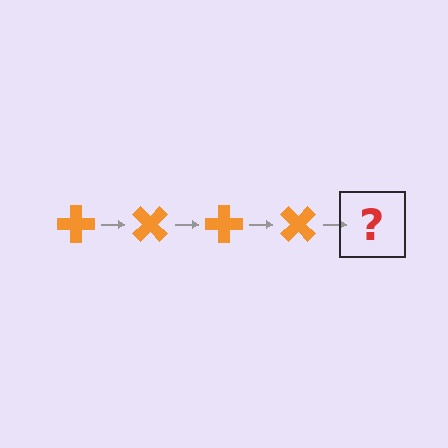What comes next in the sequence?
The next element should be an orange cross rotated 180 degrees.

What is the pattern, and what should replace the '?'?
The pattern is that the cross rotates 45 degrees each step. The '?' should be an orange cross rotated 180 degrees.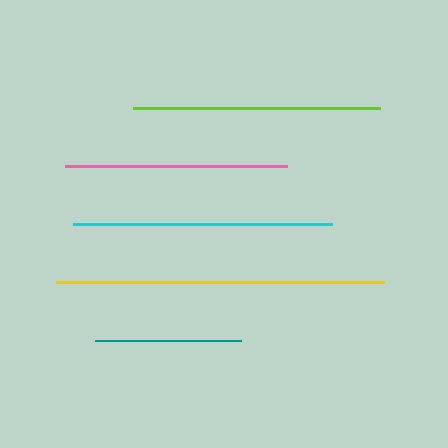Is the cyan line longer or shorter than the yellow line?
The yellow line is longer than the cyan line.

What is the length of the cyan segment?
The cyan segment is approximately 259 pixels long.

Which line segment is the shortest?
The teal line is the shortest at approximately 146 pixels.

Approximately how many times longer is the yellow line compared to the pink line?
The yellow line is approximately 1.5 times the length of the pink line.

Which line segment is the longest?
The yellow line is the longest at approximately 328 pixels.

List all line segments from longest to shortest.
From longest to shortest: yellow, cyan, lime, pink, teal.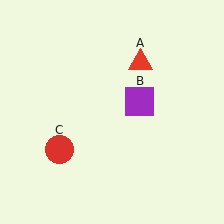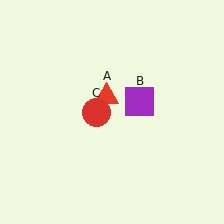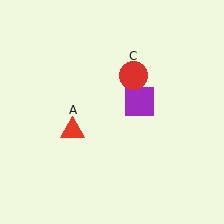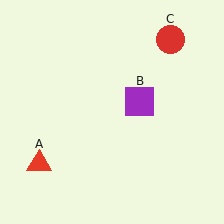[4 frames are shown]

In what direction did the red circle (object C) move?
The red circle (object C) moved up and to the right.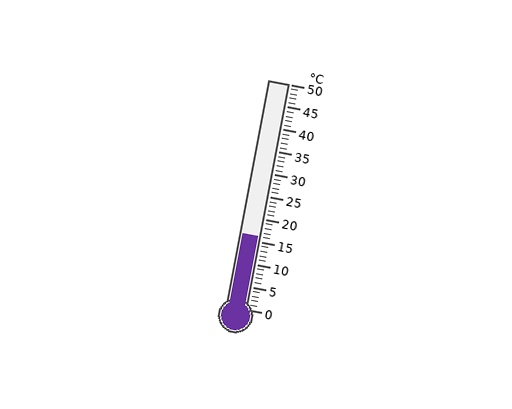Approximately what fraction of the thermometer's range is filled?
The thermometer is filled to approximately 30% of its range.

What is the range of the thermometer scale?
The thermometer scale ranges from 0°C to 50°C.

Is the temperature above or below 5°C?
The temperature is above 5°C.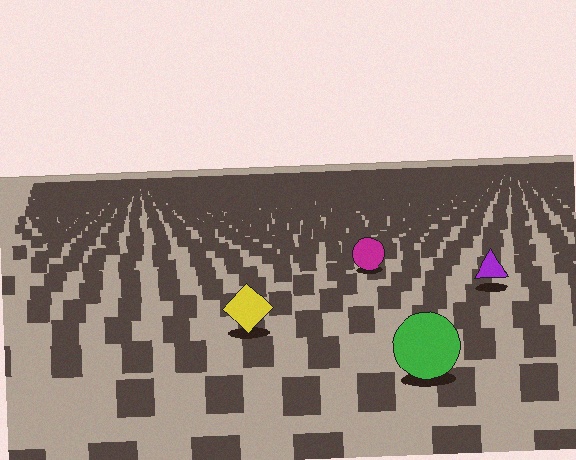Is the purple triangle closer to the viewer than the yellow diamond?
No. The yellow diamond is closer — you can tell from the texture gradient: the ground texture is coarser near it.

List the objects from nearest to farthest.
From nearest to farthest: the green circle, the yellow diamond, the purple triangle, the magenta circle.